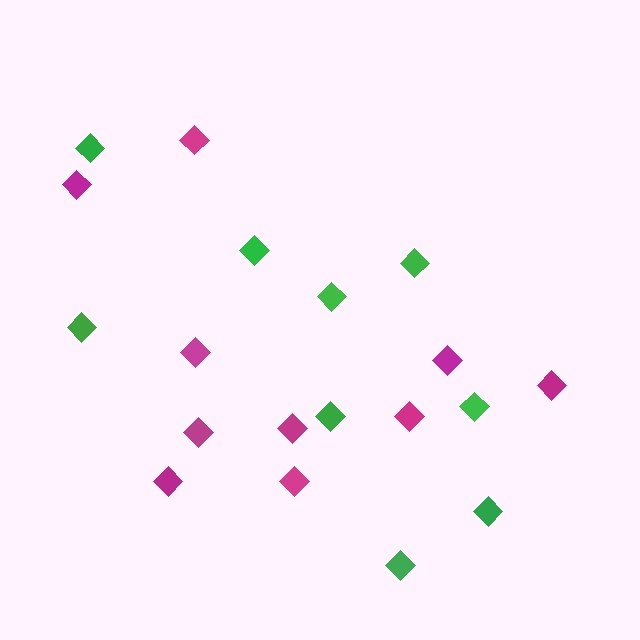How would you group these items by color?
There are 2 groups: one group of magenta diamonds (10) and one group of green diamonds (9).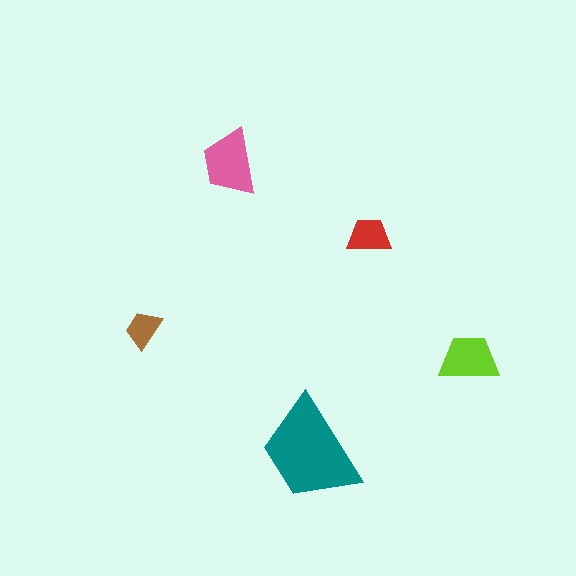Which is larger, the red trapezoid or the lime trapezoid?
The lime one.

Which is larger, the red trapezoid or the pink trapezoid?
The pink one.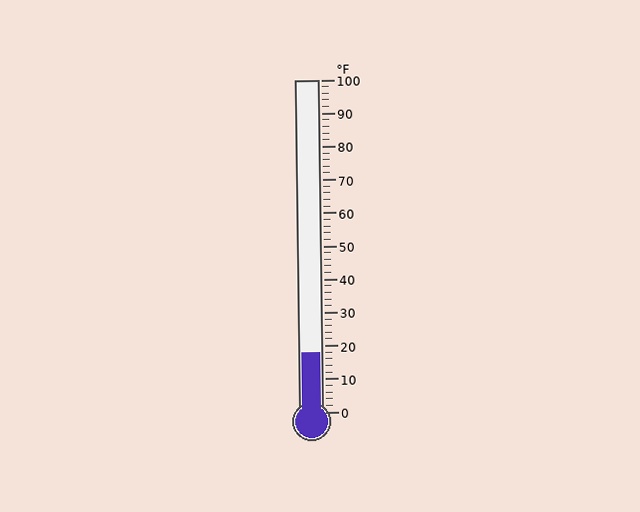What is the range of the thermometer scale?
The thermometer scale ranges from 0°F to 100°F.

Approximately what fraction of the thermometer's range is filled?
The thermometer is filled to approximately 20% of its range.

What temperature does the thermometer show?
The thermometer shows approximately 18°F.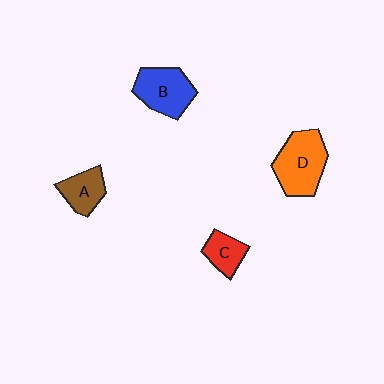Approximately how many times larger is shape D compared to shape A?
Approximately 1.8 times.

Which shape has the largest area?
Shape D (orange).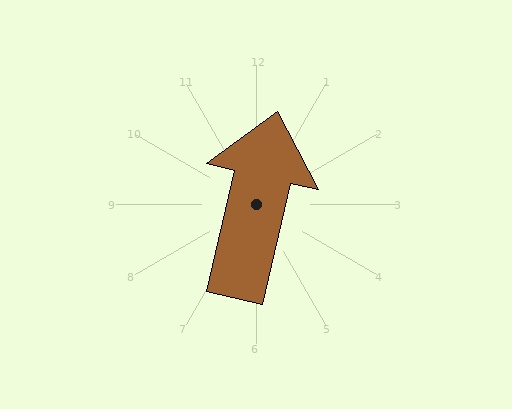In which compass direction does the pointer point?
North.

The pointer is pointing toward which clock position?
Roughly 12 o'clock.